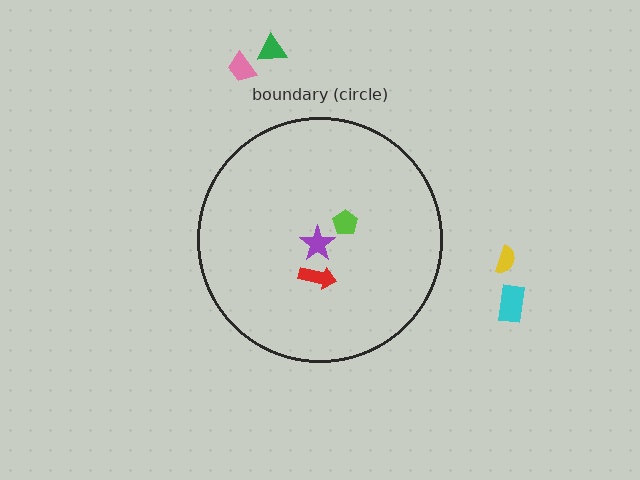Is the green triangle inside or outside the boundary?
Outside.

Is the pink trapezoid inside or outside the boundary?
Outside.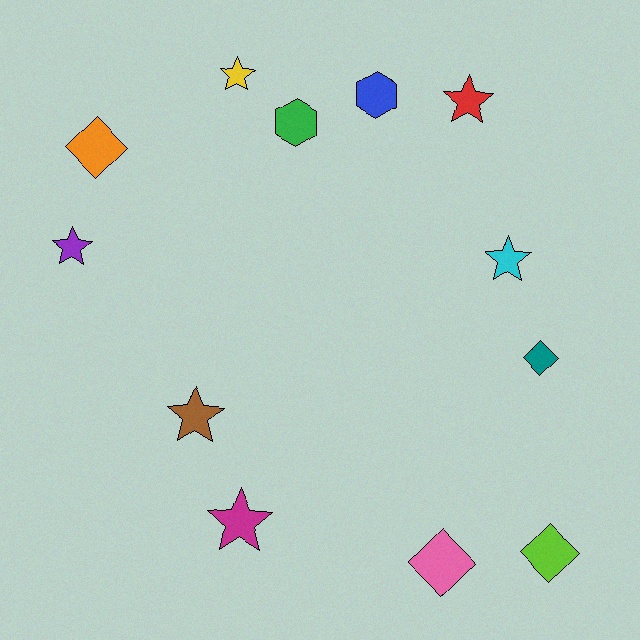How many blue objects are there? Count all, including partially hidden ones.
There is 1 blue object.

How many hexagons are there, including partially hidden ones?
There are 2 hexagons.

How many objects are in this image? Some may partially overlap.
There are 12 objects.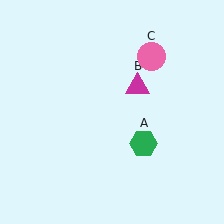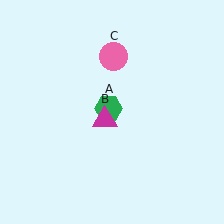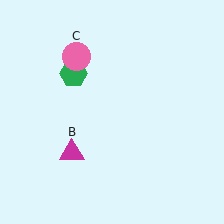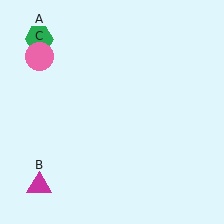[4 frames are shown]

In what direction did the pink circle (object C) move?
The pink circle (object C) moved left.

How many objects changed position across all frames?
3 objects changed position: green hexagon (object A), magenta triangle (object B), pink circle (object C).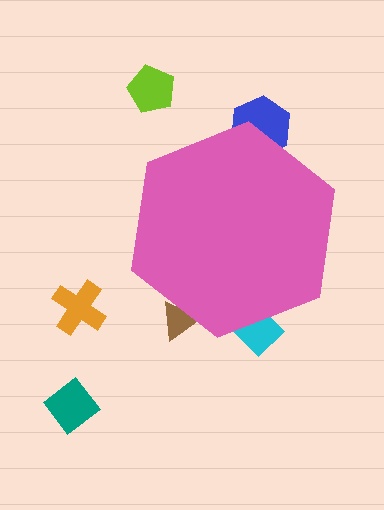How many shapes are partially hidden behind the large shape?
3 shapes are partially hidden.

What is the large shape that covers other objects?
A pink hexagon.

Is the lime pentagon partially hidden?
No, the lime pentagon is fully visible.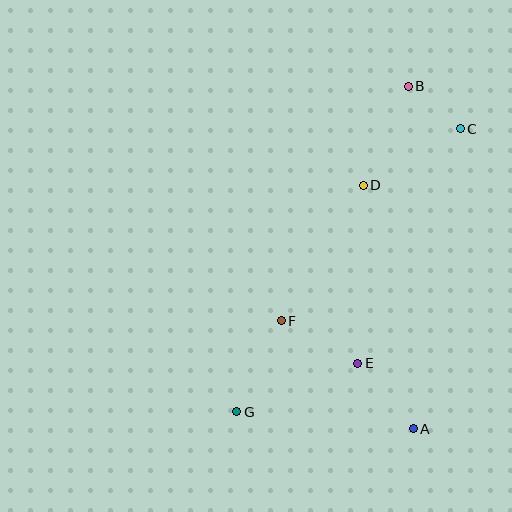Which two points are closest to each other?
Points B and C are closest to each other.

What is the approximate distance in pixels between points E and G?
The distance between E and G is approximately 130 pixels.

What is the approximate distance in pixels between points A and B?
The distance between A and B is approximately 342 pixels.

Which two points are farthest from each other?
Points B and G are farthest from each other.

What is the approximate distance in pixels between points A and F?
The distance between A and F is approximately 170 pixels.